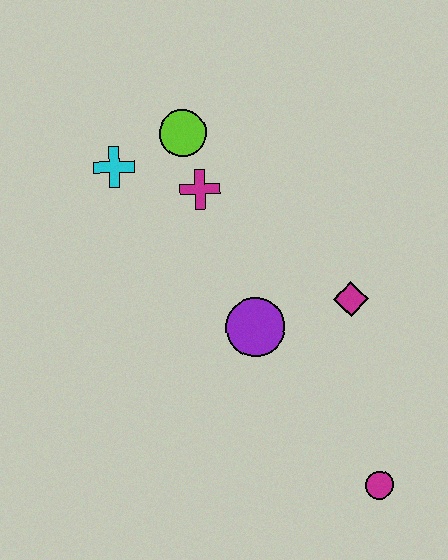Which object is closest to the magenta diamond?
The purple circle is closest to the magenta diamond.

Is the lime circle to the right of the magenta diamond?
No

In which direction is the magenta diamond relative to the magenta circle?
The magenta diamond is above the magenta circle.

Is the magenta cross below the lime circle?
Yes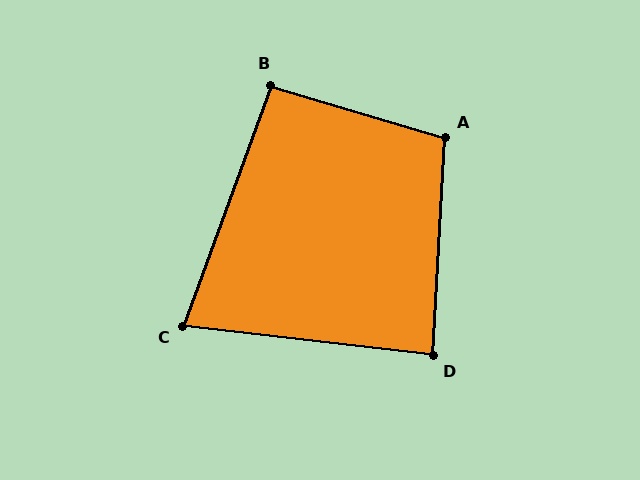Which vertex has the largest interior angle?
A, at approximately 103 degrees.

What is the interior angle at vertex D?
Approximately 86 degrees (approximately right).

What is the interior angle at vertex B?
Approximately 94 degrees (approximately right).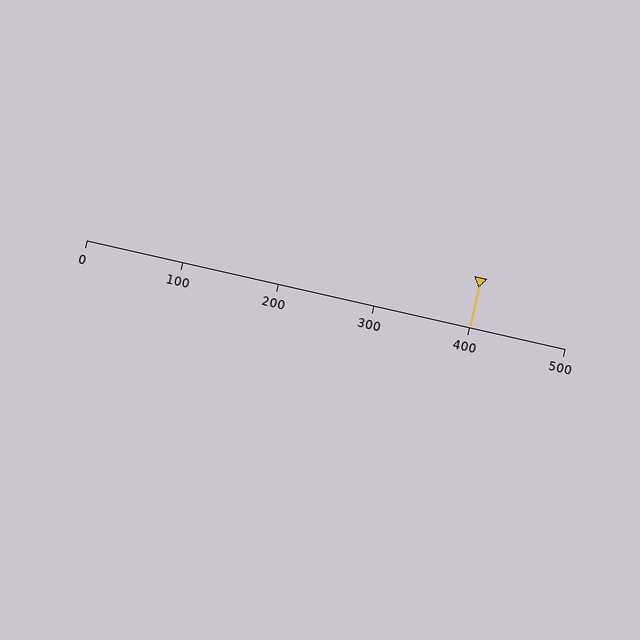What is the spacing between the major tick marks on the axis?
The major ticks are spaced 100 apart.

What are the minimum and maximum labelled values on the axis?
The axis runs from 0 to 500.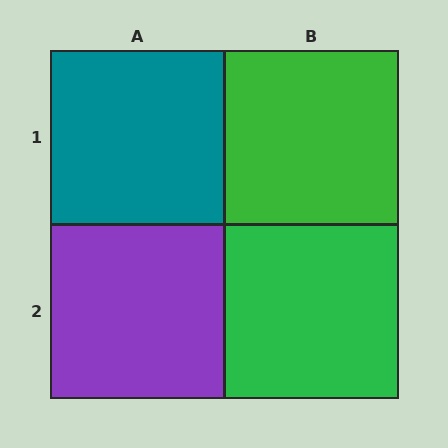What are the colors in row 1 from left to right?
Teal, green.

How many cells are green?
2 cells are green.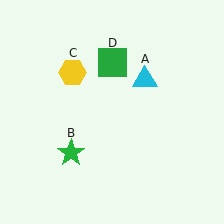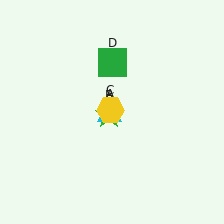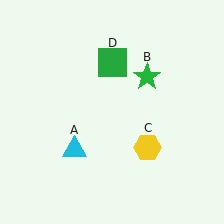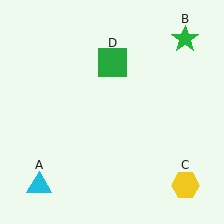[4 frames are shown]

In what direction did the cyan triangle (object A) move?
The cyan triangle (object A) moved down and to the left.